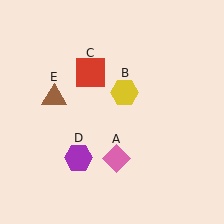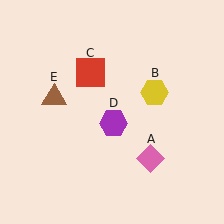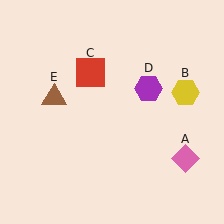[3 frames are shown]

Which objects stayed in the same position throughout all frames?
Red square (object C) and brown triangle (object E) remained stationary.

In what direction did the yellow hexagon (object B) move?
The yellow hexagon (object B) moved right.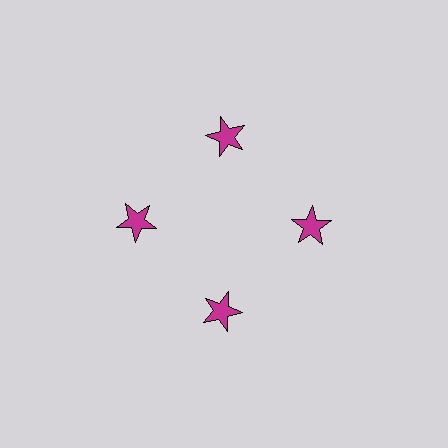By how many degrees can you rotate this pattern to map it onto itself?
The pattern maps onto itself every 90 degrees of rotation.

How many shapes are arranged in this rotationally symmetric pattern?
There are 4 shapes, arranged in 4 groups of 1.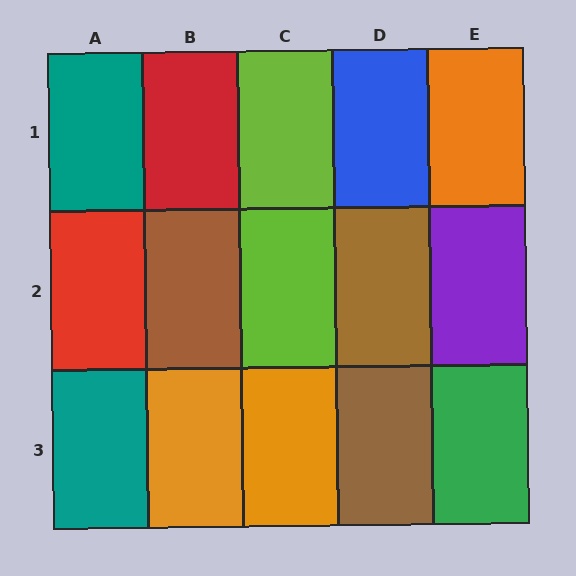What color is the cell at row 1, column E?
Orange.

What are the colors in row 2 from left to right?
Red, brown, lime, brown, purple.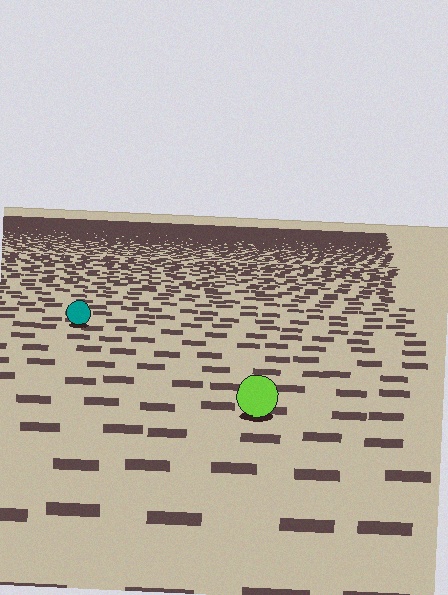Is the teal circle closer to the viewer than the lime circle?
No. The lime circle is closer — you can tell from the texture gradient: the ground texture is coarser near it.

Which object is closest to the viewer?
The lime circle is closest. The texture marks near it are larger and more spread out.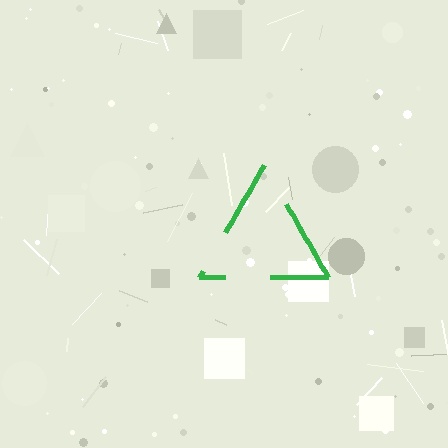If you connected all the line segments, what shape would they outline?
They would outline a triangle.